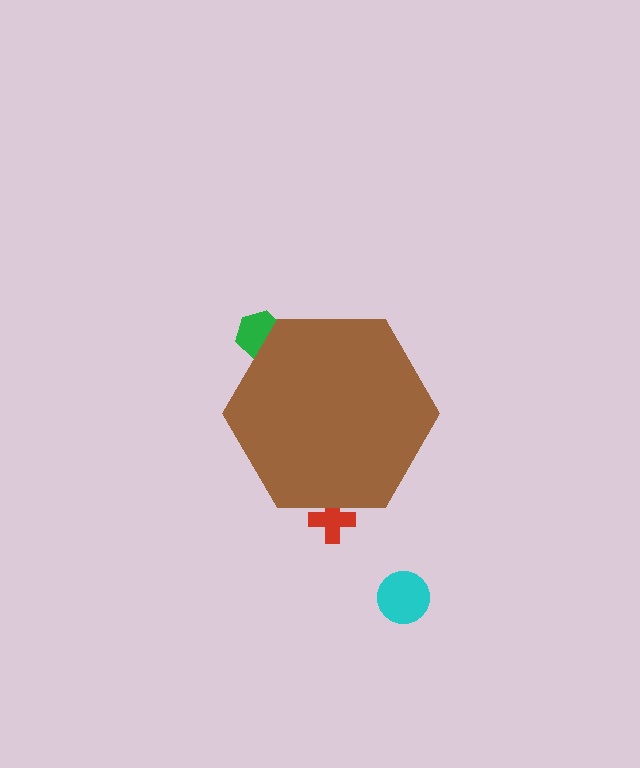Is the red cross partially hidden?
Yes, the red cross is partially hidden behind the brown hexagon.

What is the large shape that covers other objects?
A brown hexagon.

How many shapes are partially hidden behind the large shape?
2 shapes are partially hidden.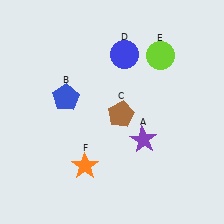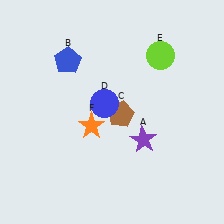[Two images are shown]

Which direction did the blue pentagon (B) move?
The blue pentagon (B) moved up.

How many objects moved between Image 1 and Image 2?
3 objects moved between the two images.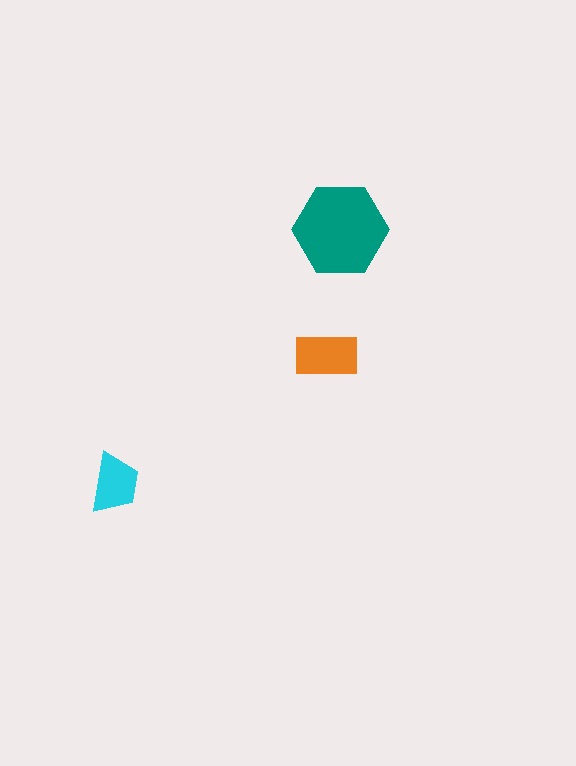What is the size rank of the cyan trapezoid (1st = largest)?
3rd.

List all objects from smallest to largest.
The cyan trapezoid, the orange rectangle, the teal hexagon.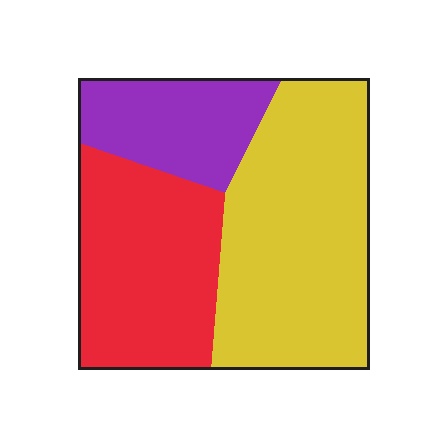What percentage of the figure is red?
Red takes up about one third (1/3) of the figure.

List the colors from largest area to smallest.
From largest to smallest: yellow, red, purple.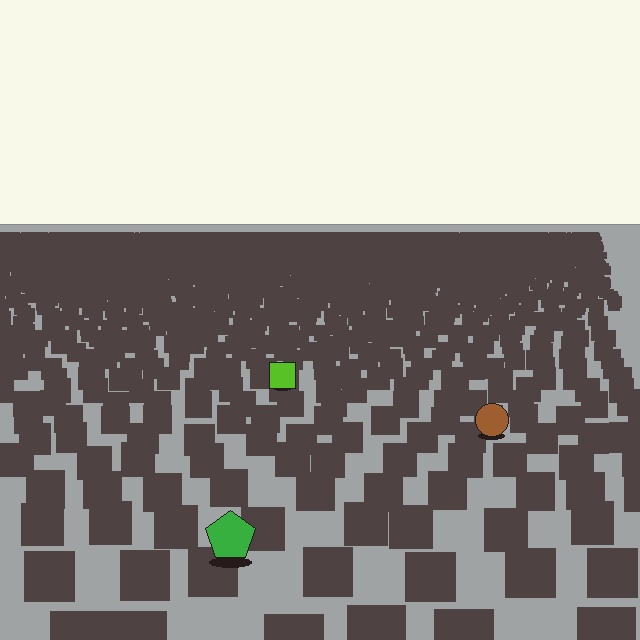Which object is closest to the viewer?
The green pentagon is closest. The texture marks near it are larger and more spread out.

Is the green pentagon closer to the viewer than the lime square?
Yes. The green pentagon is closer — you can tell from the texture gradient: the ground texture is coarser near it.